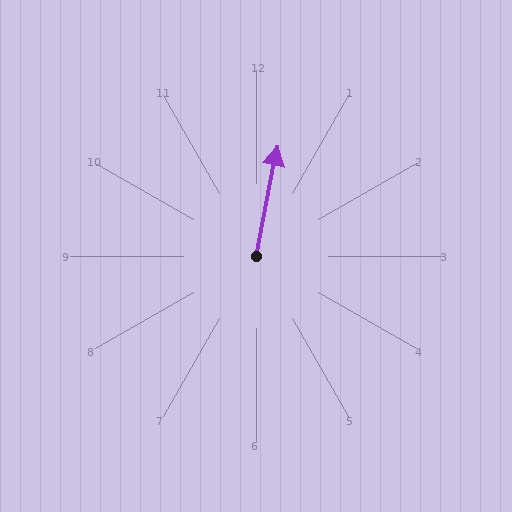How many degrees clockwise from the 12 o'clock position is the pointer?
Approximately 11 degrees.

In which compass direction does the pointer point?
North.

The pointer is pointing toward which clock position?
Roughly 12 o'clock.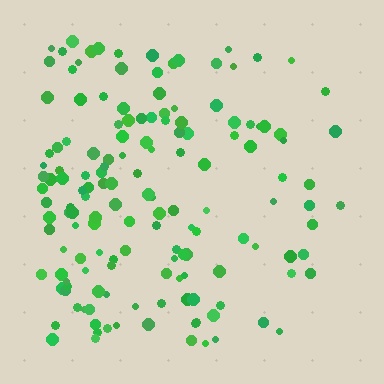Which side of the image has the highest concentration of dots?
The left.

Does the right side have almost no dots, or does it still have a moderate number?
Still a moderate number, just noticeably fewer than the left.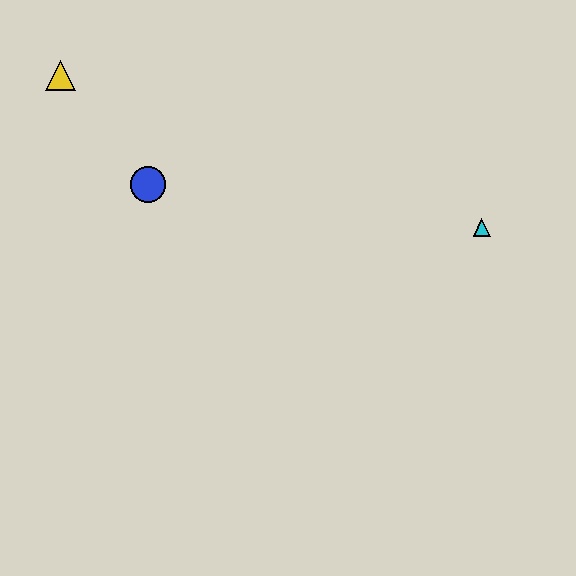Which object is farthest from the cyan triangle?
The yellow triangle is farthest from the cyan triangle.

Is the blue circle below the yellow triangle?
Yes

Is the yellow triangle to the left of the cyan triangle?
Yes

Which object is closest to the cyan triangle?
The blue circle is closest to the cyan triangle.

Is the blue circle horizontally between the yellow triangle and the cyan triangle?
Yes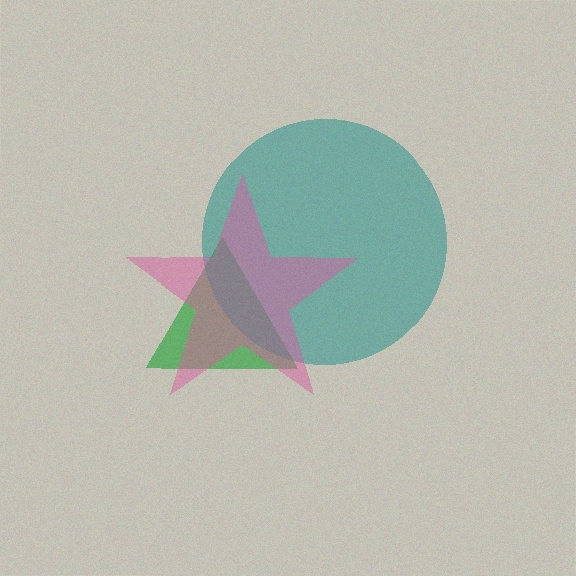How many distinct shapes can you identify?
There are 3 distinct shapes: a green triangle, a teal circle, a pink star.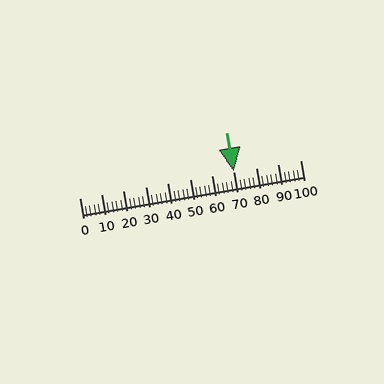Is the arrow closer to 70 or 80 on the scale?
The arrow is closer to 70.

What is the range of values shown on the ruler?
The ruler shows values from 0 to 100.